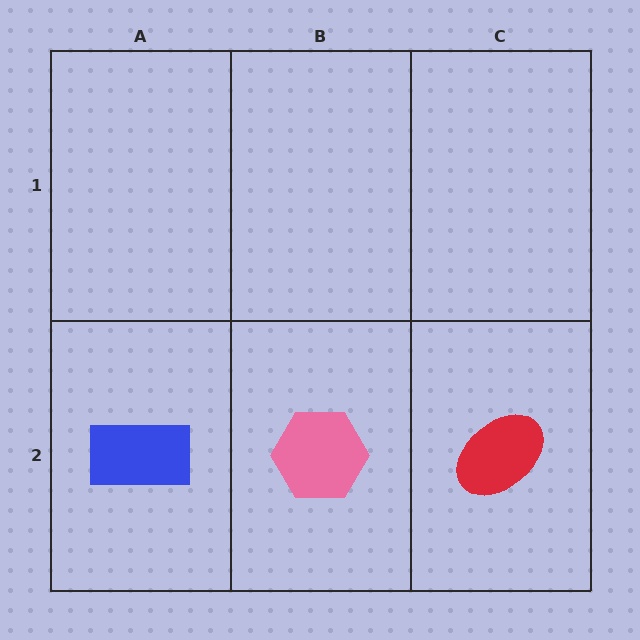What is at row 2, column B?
A pink hexagon.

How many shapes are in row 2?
3 shapes.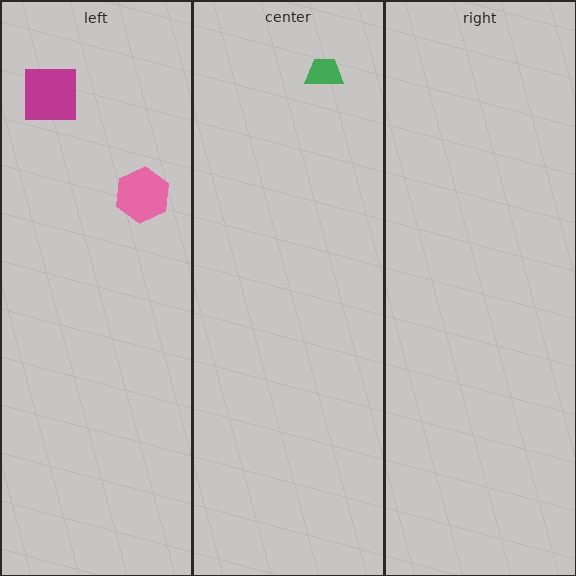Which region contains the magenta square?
The left region.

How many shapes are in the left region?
2.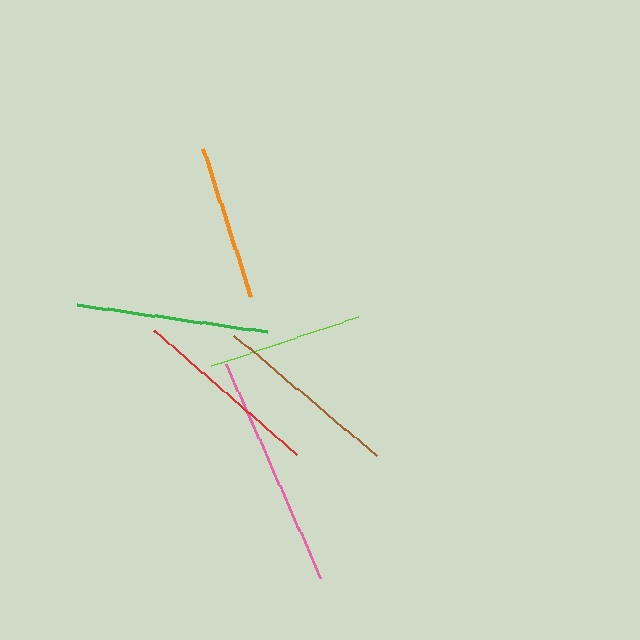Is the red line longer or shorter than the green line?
The green line is longer than the red line.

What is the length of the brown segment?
The brown segment is approximately 186 pixels long.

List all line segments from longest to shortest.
From longest to shortest: pink, green, red, brown, lime, orange.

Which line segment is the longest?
The pink line is the longest at approximately 234 pixels.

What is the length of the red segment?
The red segment is approximately 189 pixels long.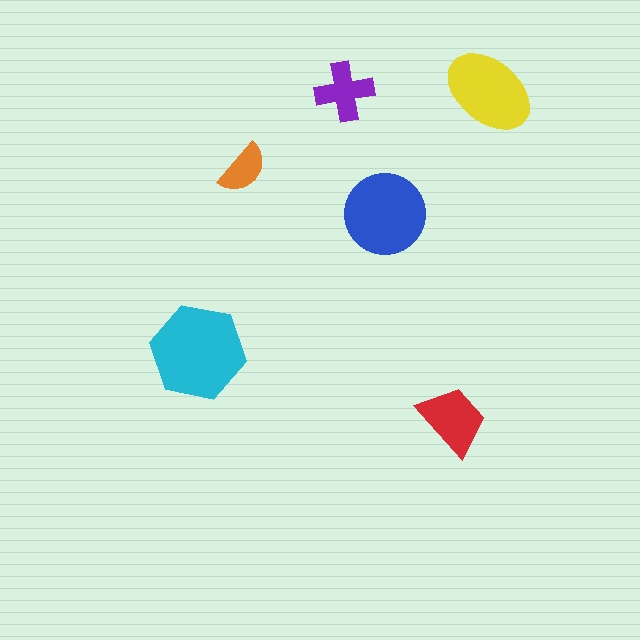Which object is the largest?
The cyan hexagon.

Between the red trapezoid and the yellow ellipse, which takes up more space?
The yellow ellipse.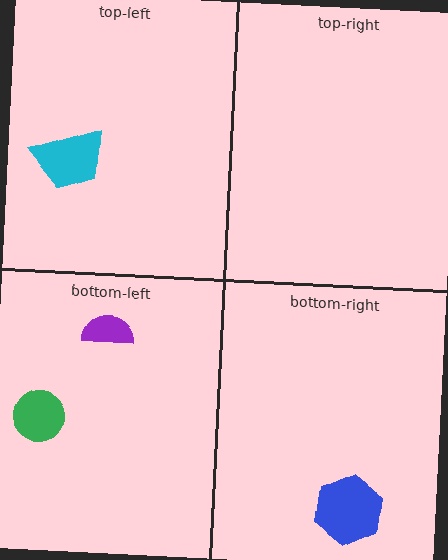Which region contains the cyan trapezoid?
The top-left region.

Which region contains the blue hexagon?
The bottom-right region.